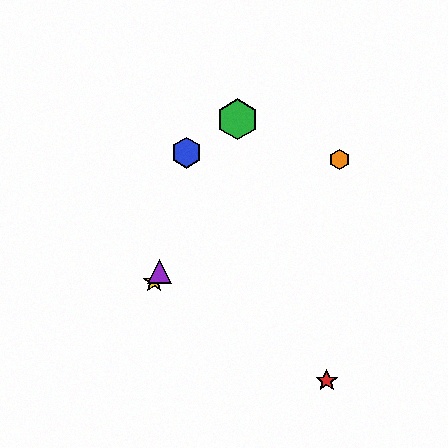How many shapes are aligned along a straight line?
3 shapes (the green hexagon, the yellow star, the purple triangle) are aligned along a straight line.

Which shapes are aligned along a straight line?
The green hexagon, the yellow star, the purple triangle are aligned along a straight line.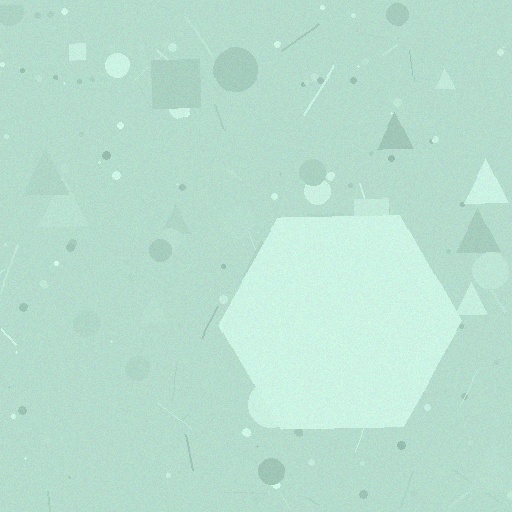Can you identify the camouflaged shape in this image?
The camouflaged shape is a hexagon.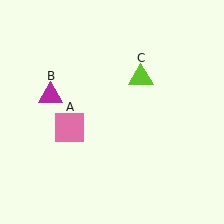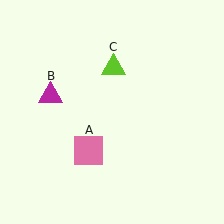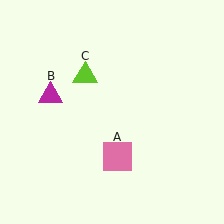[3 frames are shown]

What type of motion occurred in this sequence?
The pink square (object A), lime triangle (object C) rotated counterclockwise around the center of the scene.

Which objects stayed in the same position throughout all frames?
Magenta triangle (object B) remained stationary.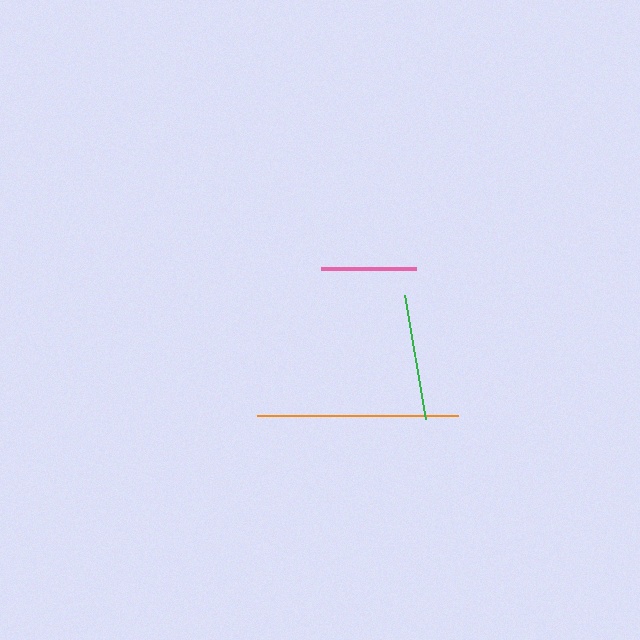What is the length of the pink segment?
The pink segment is approximately 95 pixels long.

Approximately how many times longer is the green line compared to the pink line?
The green line is approximately 1.3 times the length of the pink line.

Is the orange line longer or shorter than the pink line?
The orange line is longer than the pink line.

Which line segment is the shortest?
The pink line is the shortest at approximately 95 pixels.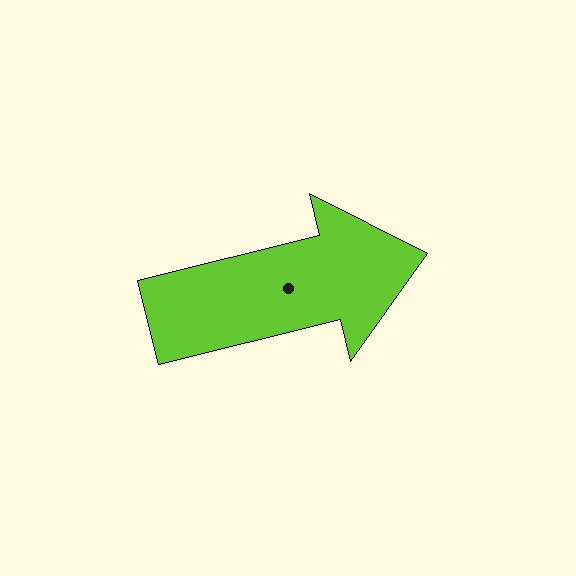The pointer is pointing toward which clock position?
Roughly 3 o'clock.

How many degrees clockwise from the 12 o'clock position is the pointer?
Approximately 76 degrees.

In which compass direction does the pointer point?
East.